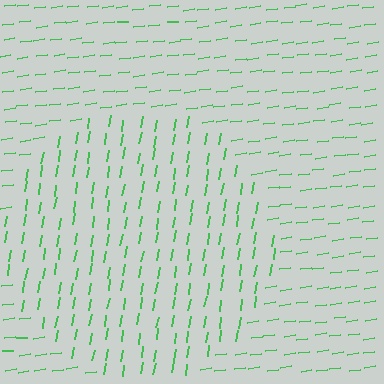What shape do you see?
I see a circle.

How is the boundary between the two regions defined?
The boundary is defined purely by a change in line orientation (approximately 73 degrees difference). All lines are the same color and thickness.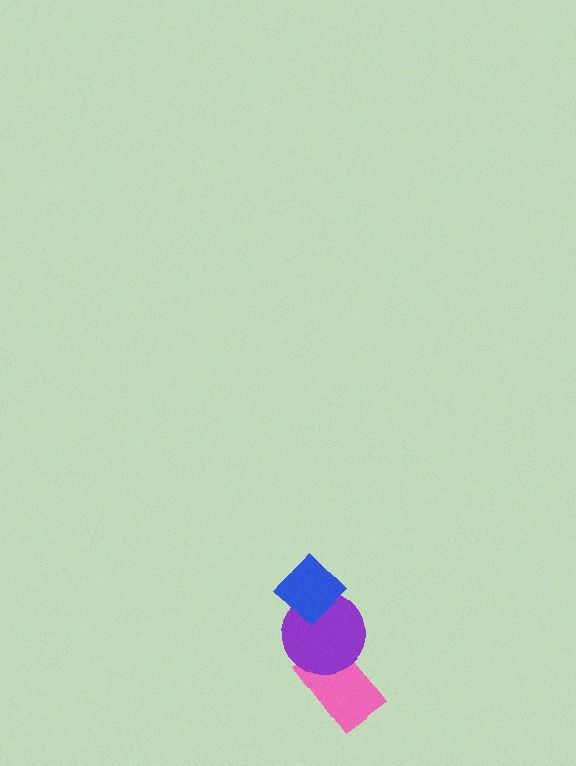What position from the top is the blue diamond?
The blue diamond is 1st from the top.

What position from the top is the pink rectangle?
The pink rectangle is 3rd from the top.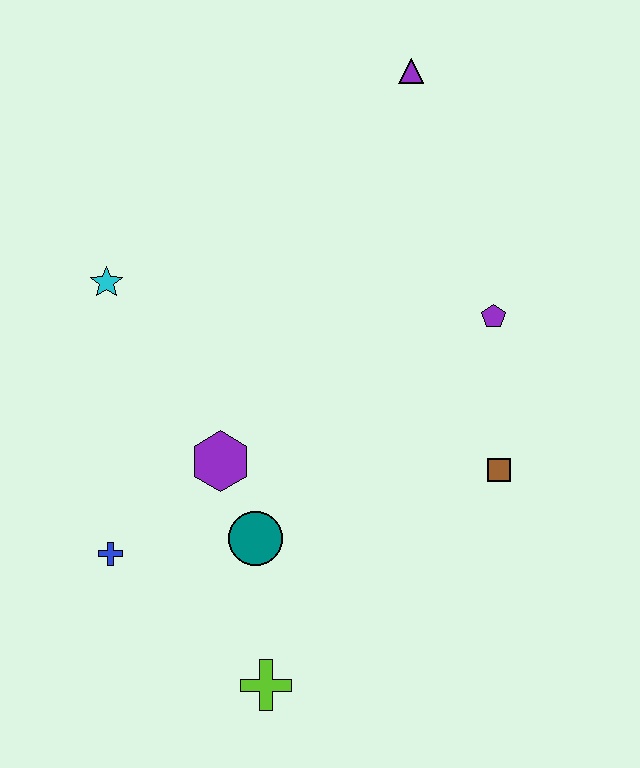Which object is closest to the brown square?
The purple pentagon is closest to the brown square.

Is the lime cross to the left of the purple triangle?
Yes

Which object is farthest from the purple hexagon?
The purple triangle is farthest from the purple hexagon.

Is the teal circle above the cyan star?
No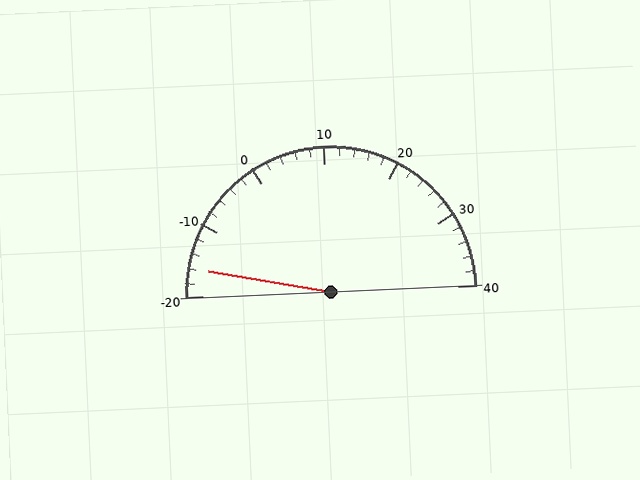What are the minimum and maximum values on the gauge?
The gauge ranges from -20 to 40.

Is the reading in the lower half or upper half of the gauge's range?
The reading is in the lower half of the range (-20 to 40).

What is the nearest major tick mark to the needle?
The nearest major tick mark is -20.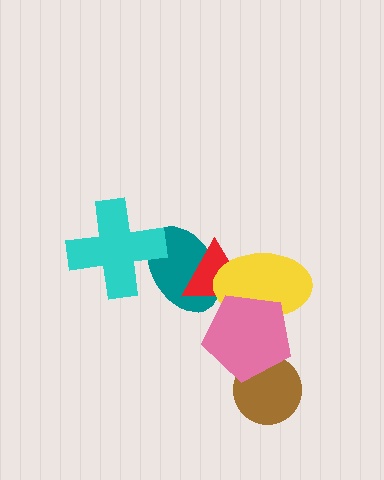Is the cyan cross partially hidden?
No, no other shape covers it.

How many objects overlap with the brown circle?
1 object overlaps with the brown circle.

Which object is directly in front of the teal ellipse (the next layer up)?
The red triangle is directly in front of the teal ellipse.